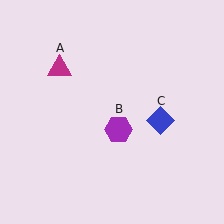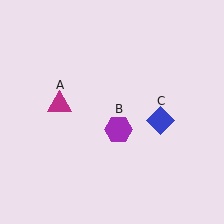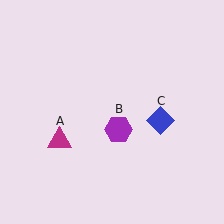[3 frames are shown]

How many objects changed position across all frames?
1 object changed position: magenta triangle (object A).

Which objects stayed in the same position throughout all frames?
Purple hexagon (object B) and blue diamond (object C) remained stationary.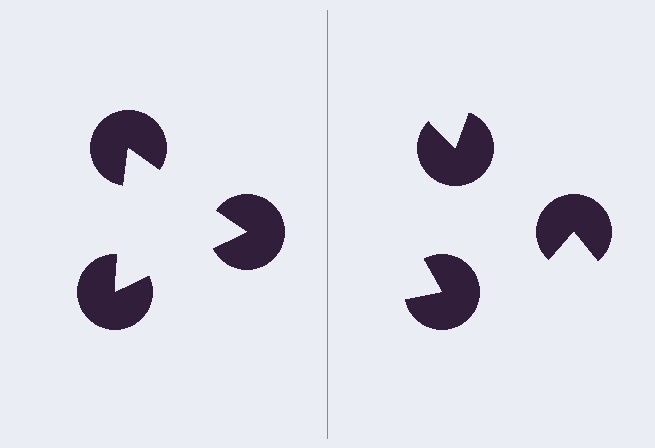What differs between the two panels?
The pac-man discs are positioned identically on both sides; only the wedge orientations differ. On the left they align to a triangle; on the right they are misaligned.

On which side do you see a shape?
An illusory triangle appears on the left side. On the right side the wedge cuts are rotated, so no coherent shape forms.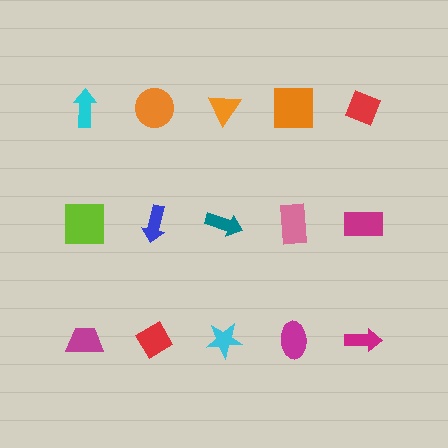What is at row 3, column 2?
A red diamond.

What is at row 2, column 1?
A lime square.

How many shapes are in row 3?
5 shapes.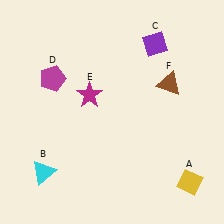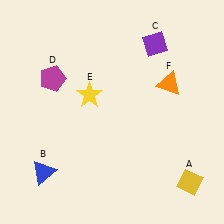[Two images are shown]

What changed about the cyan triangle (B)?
In Image 1, B is cyan. In Image 2, it changed to blue.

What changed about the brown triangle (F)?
In Image 1, F is brown. In Image 2, it changed to orange.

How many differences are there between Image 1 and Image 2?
There are 3 differences between the two images.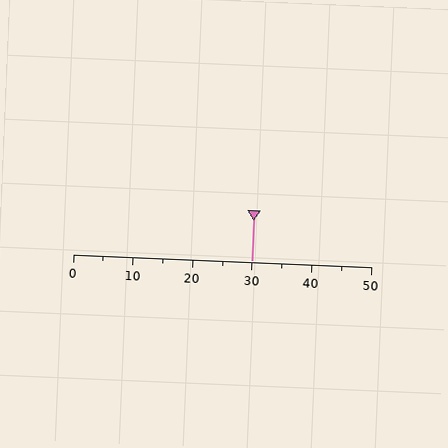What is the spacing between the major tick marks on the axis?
The major ticks are spaced 10 apart.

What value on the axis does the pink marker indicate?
The marker indicates approximately 30.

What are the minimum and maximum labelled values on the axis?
The axis runs from 0 to 50.